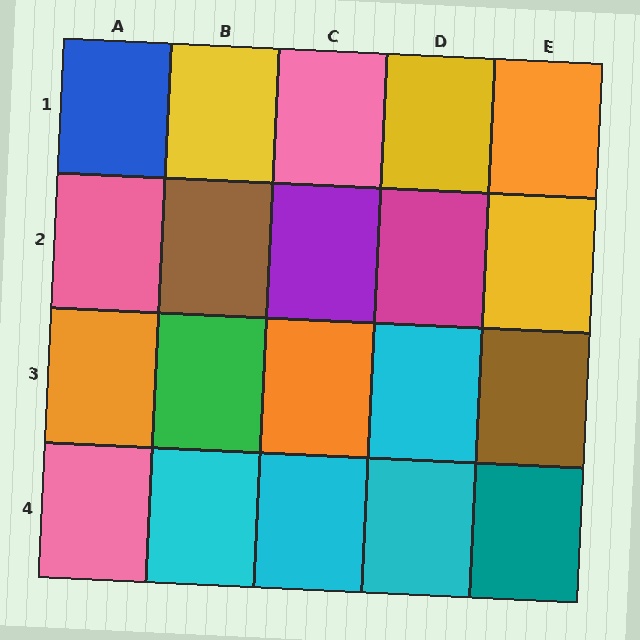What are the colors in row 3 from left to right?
Orange, green, orange, cyan, brown.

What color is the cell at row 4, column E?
Teal.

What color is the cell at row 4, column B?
Cyan.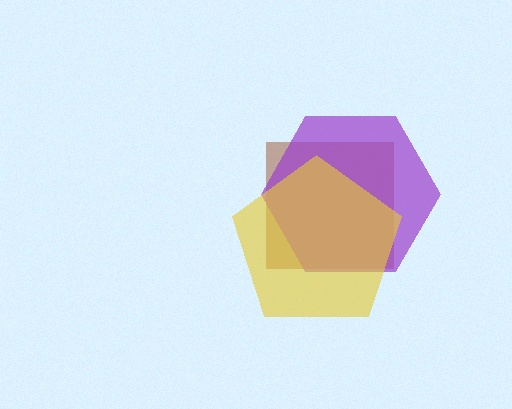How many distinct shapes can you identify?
There are 3 distinct shapes: a brown square, a purple hexagon, a yellow pentagon.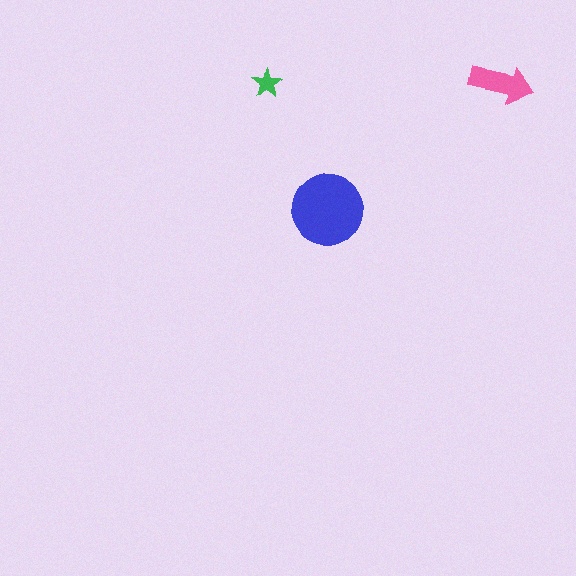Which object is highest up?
The pink arrow is topmost.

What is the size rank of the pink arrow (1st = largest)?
2nd.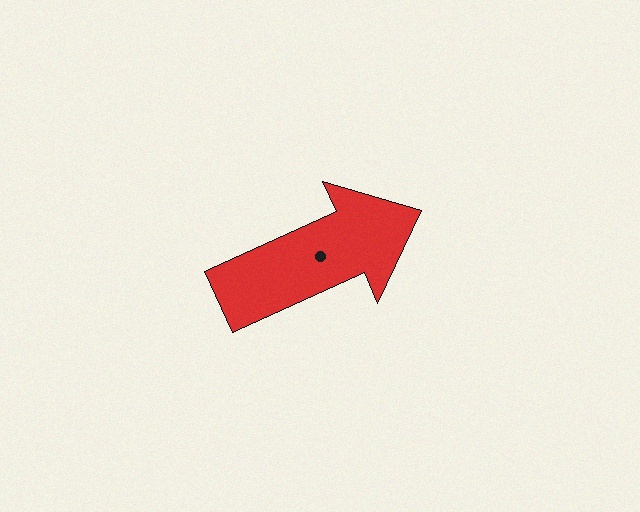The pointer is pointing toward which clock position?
Roughly 2 o'clock.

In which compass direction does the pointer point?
Northeast.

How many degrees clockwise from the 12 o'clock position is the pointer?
Approximately 66 degrees.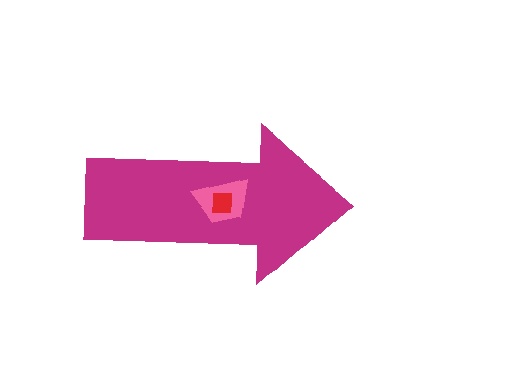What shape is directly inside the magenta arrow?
The pink trapezoid.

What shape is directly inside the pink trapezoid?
The red square.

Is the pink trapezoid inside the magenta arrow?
Yes.